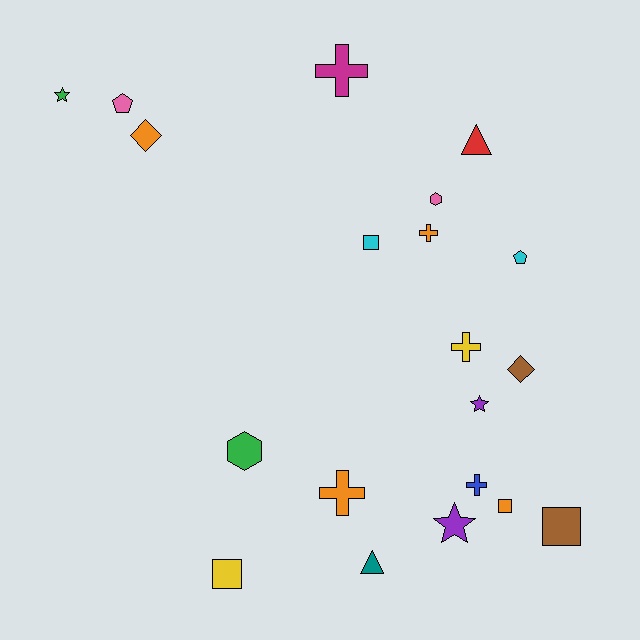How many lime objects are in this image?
There are no lime objects.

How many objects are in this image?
There are 20 objects.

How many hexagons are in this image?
There are 2 hexagons.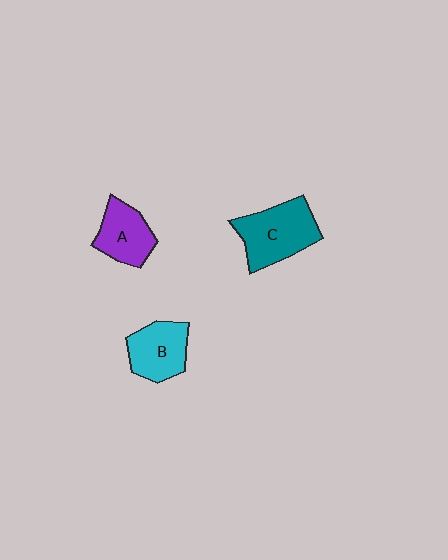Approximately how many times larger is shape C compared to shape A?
Approximately 1.4 times.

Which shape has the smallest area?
Shape A (purple).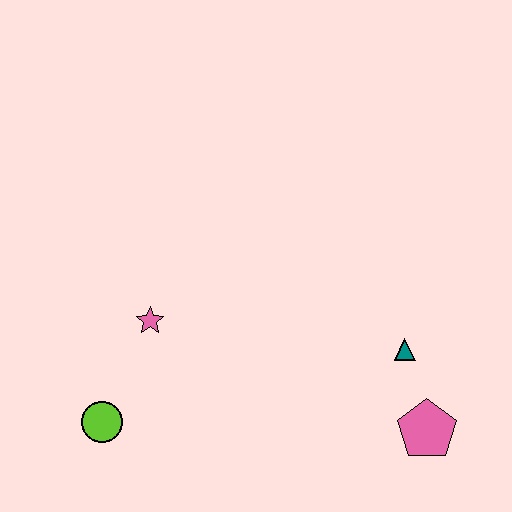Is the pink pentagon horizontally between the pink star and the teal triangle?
No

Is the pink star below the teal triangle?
No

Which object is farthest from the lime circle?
The pink pentagon is farthest from the lime circle.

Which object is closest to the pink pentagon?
The teal triangle is closest to the pink pentagon.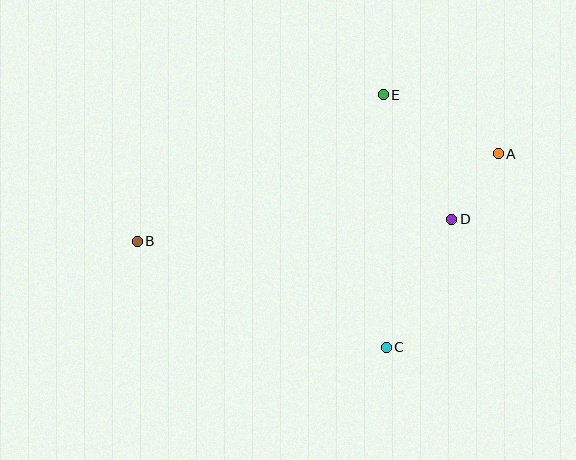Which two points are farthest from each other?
Points A and B are farthest from each other.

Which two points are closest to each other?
Points A and D are closest to each other.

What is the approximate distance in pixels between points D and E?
The distance between D and E is approximately 142 pixels.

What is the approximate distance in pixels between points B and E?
The distance between B and E is approximately 287 pixels.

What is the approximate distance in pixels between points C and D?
The distance between C and D is approximately 144 pixels.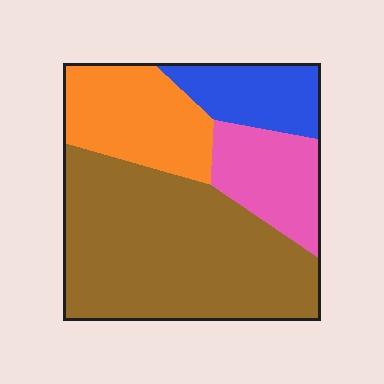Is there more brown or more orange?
Brown.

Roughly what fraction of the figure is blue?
Blue takes up about one eighth (1/8) of the figure.